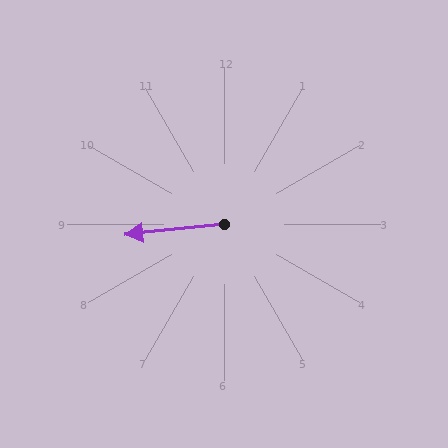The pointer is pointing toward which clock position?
Roughly 9 o'clock.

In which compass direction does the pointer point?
West.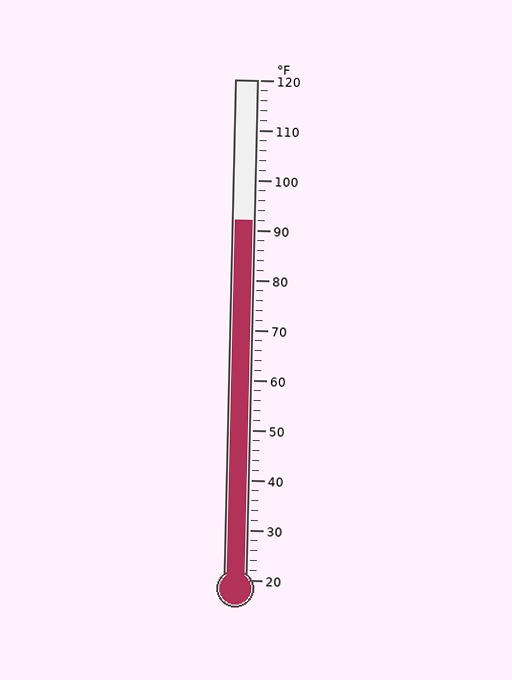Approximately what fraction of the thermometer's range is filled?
The thermometer is filled to approximately 70% of its range.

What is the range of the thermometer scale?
The thermometer scale ranges from 20°F to 120°F.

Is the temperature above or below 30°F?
The temperature is above 30°F.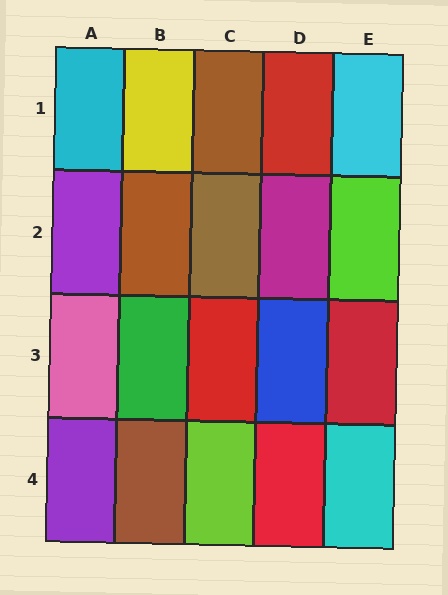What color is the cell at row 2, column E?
Lime.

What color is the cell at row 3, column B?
Green.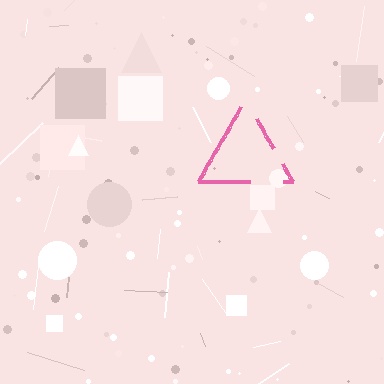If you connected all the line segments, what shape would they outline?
They would outline a triangle.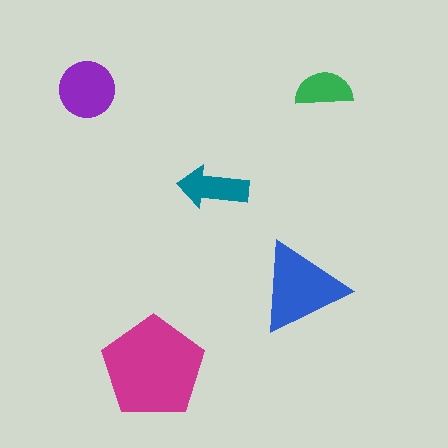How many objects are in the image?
There are 5 objects in the image.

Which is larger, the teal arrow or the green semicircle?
The teal arrow.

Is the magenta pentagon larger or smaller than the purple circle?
Larger.